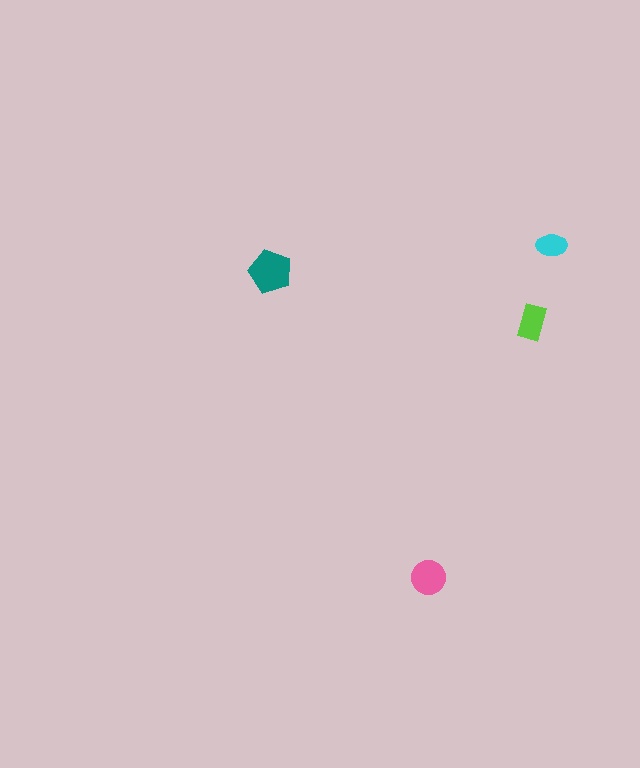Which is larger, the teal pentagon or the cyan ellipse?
The teal pentagon.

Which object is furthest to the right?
The cyan ellipse is rightmost.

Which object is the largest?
The teal pentagon.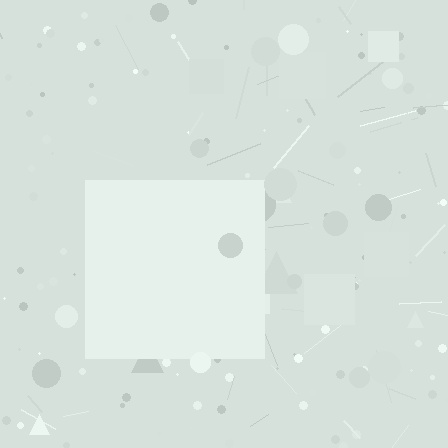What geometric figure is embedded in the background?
A square is embedded in the background.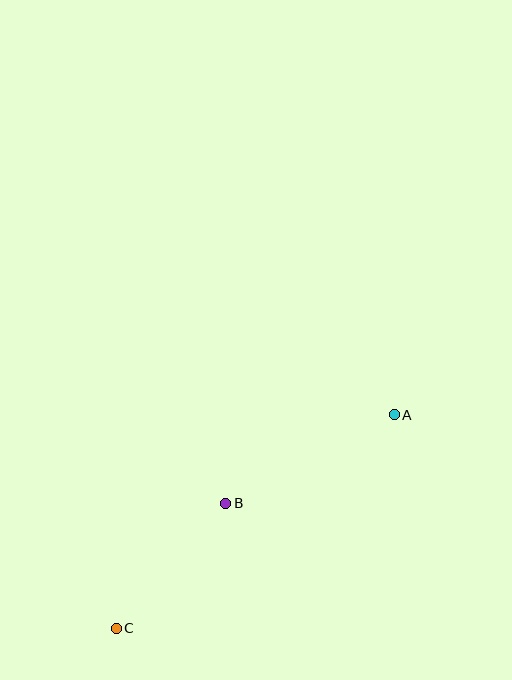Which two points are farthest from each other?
Points A and C are farthest from each other.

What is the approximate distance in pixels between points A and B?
The distance between A and B is approximately 190 pixels.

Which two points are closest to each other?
Points B and C are closest to each other.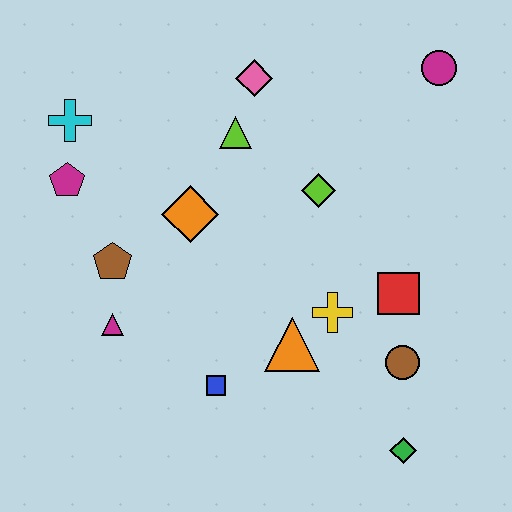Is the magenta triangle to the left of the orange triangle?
Yes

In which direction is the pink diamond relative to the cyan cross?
The pink diamond is to the right of the cyan cross.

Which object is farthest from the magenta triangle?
The magenta circle is farthest from the magenta triangle.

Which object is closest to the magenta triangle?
The brown pentagon is closest to the magenta triangle.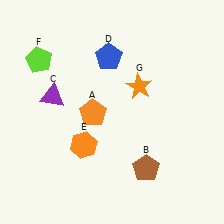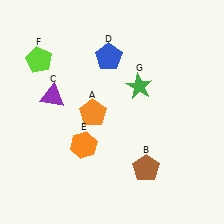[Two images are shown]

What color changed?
The star (G) changed from orange in Image 1 to green in Image 2.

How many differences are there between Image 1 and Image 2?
There is 1 difference between the two images.